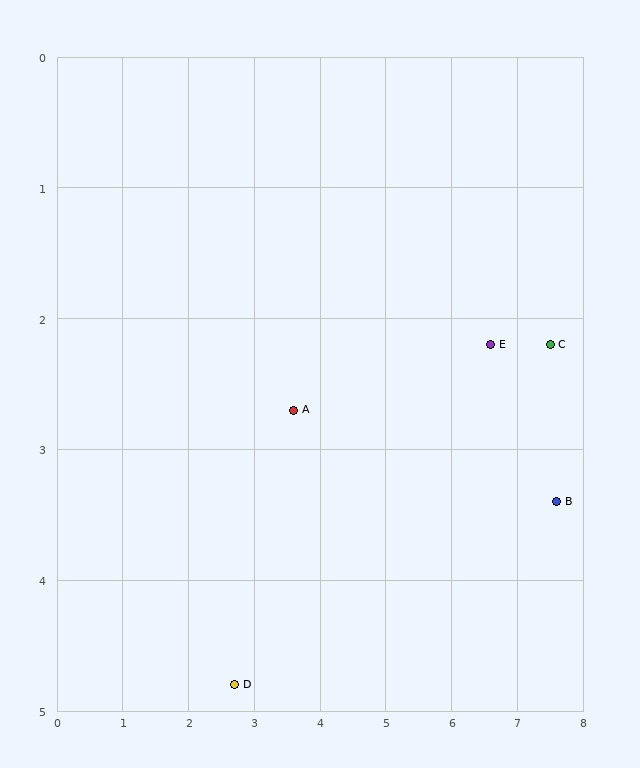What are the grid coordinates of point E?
Point E is at approximately (6.6, 2.2).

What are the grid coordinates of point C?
Point C is at approximately (7.5, 2.2).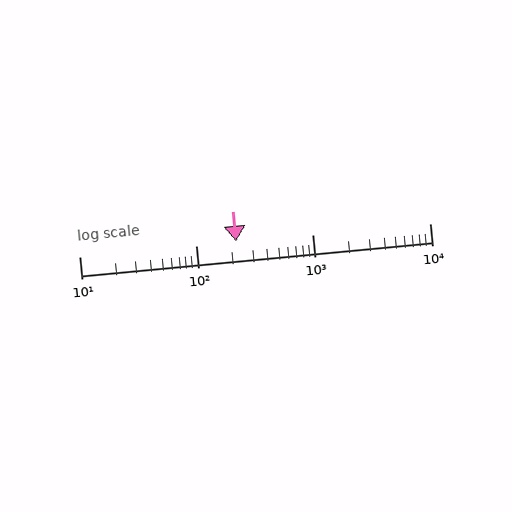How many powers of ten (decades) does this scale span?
The scale spans 3 decades, from 10 to 10000.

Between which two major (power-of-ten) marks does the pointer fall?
The pointer is between 100 and 1000.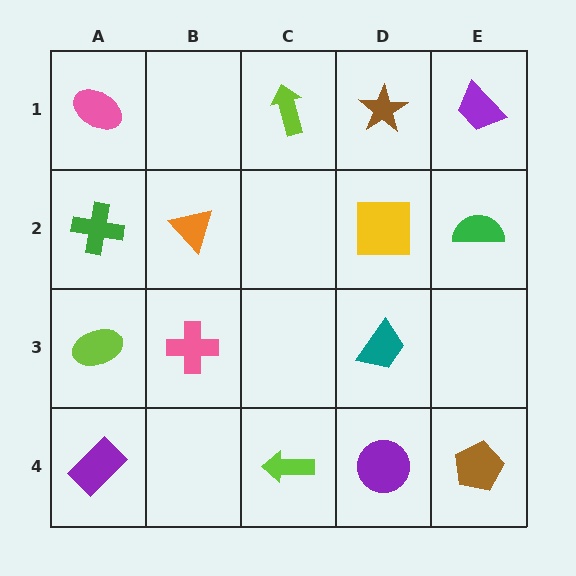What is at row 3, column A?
A lime ellipse.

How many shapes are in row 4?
4 shapes.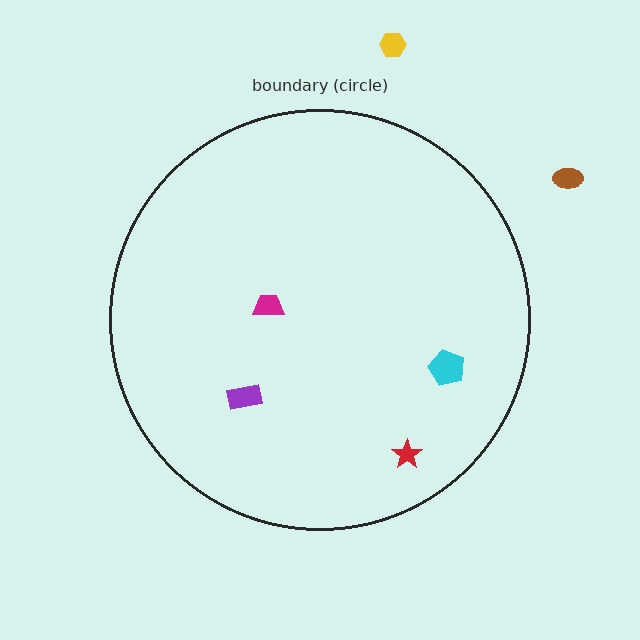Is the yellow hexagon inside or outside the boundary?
Outside.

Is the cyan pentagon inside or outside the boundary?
Inside.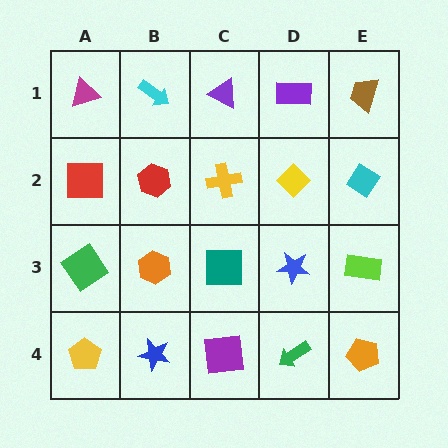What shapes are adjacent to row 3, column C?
A yellow cross (row 2, column C), a purple square (row 4, column C), an orange hexagon (row 3, column B), a blue star (row 3, column D).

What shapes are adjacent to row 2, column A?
A magenta triangle (row 1, column A), a green diamond (row 3, column A), a red hexagon (row 2, column B).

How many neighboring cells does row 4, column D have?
3.